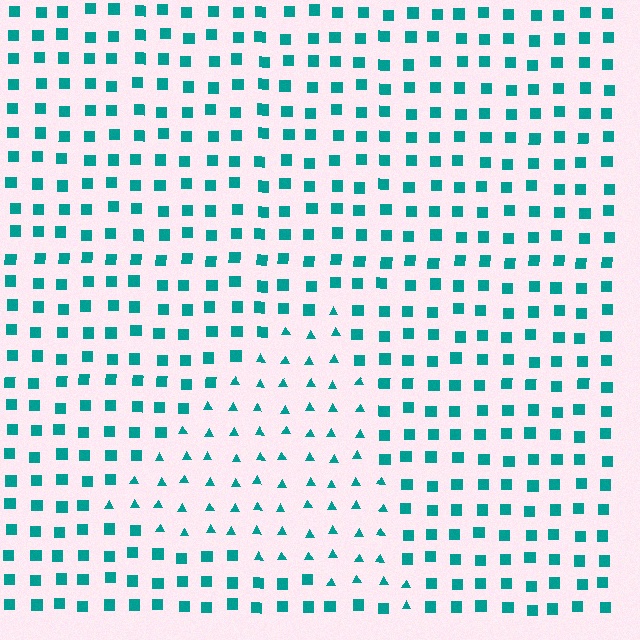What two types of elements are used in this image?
The image uses triangles inside the triangle region and squares outside it.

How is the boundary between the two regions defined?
The boundary is defined by a change in element shape: triangles inside vs. squares outside. All elements share the same color and spacing.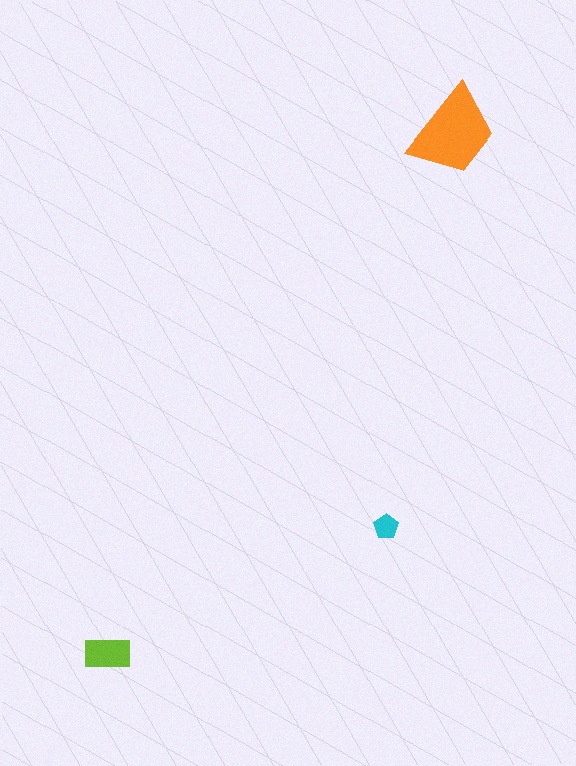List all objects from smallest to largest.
The cyan pentagon, the lime rectangle, the orange trapezoid.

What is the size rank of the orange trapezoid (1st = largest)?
1st.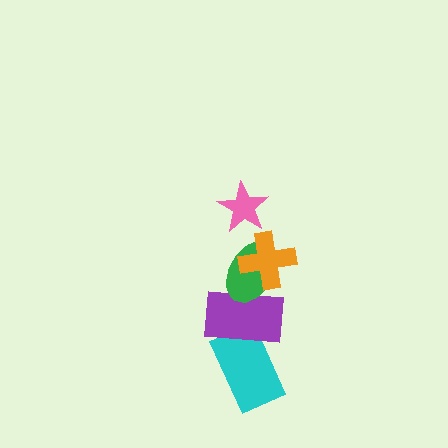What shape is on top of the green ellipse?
The orange cross is on top of the green ellipse.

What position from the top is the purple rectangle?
The purple rectangle is 4th from the top.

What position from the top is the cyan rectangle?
The cyan rectangle is 5th from the top.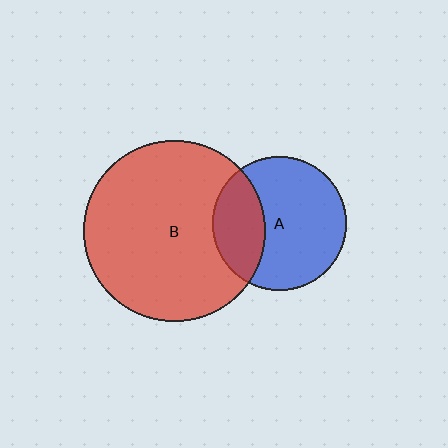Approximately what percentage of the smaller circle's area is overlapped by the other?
Approximately 30%.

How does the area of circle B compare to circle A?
Approximately 1.8 times.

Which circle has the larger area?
Circle B (red).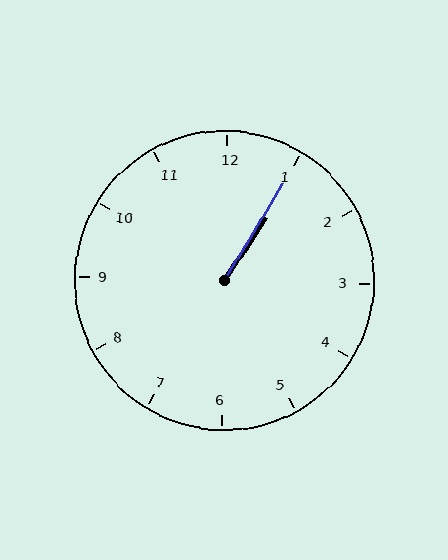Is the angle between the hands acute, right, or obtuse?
It is acute.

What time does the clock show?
1:05.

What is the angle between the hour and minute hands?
Approximately 2 degrees.